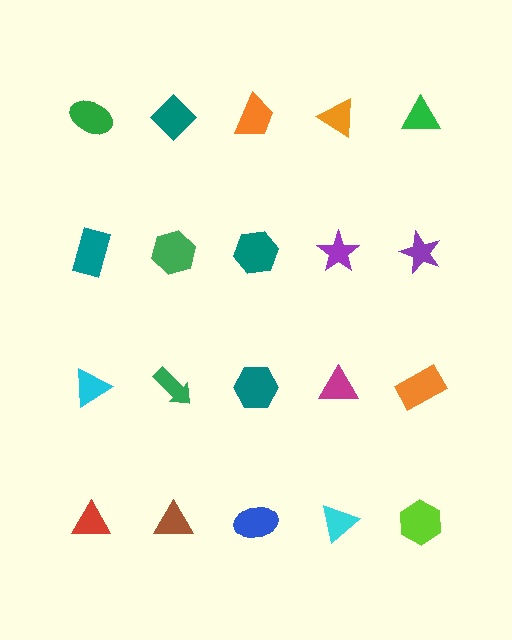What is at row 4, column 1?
A red triangle.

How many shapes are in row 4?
5 shapes.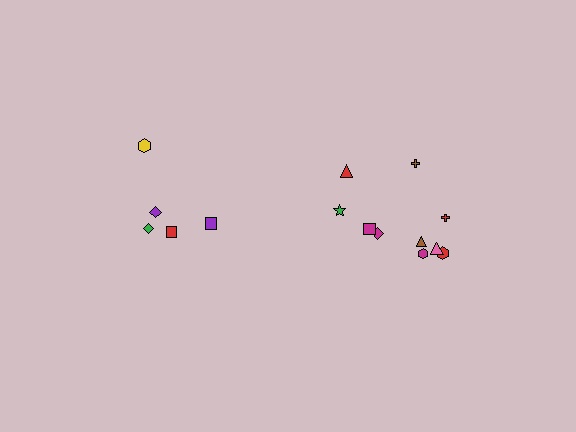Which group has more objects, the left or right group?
The right group.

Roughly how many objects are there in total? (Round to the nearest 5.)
Roughly 15 objects in total.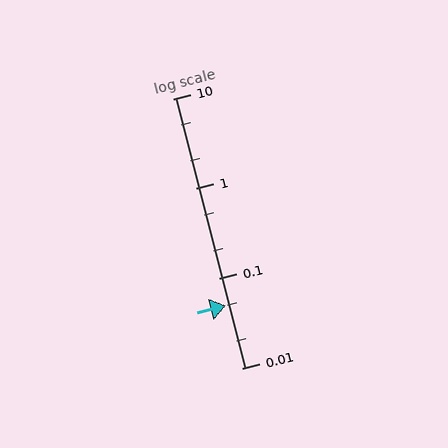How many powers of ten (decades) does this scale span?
The scale spans 3 decades, from 0.01 to 10.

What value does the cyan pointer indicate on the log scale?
The pointer indicates approximately 0.05.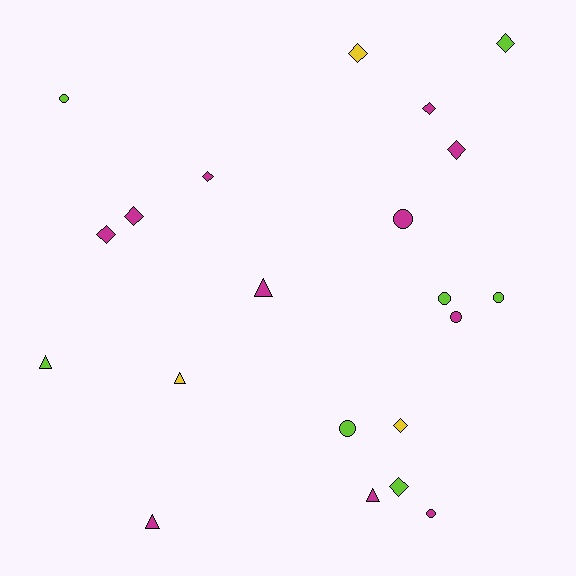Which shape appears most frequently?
Diamond, with 9 objects.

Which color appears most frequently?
Magenta, with 11 objects.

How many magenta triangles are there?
There are 3 magenta triangles.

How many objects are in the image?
There are 21 objects.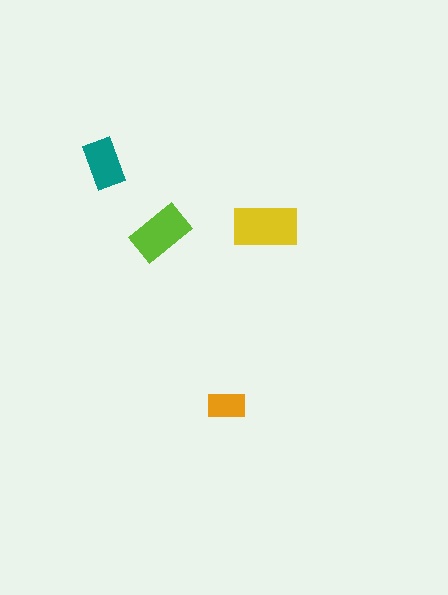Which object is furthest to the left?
The teal rectangle is leftmost.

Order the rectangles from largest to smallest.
the yellow one, the lime one, the teal one, the orange one.